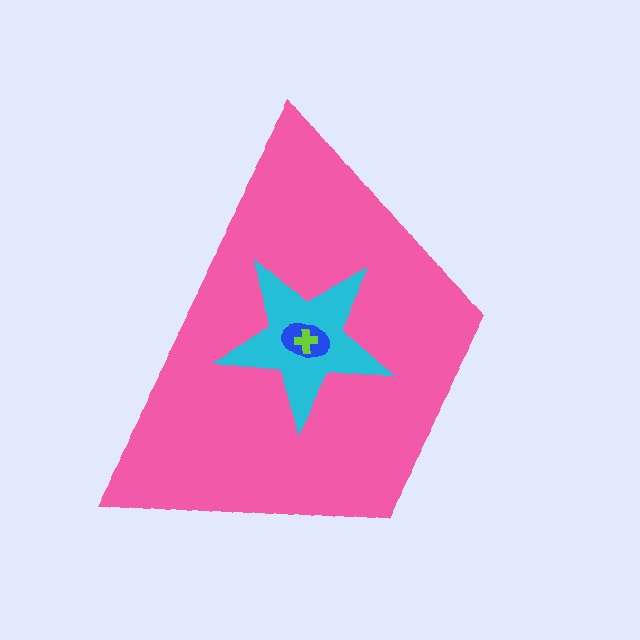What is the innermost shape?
The lime cross.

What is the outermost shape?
The pink trapezoid.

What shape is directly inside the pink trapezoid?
The cyan star.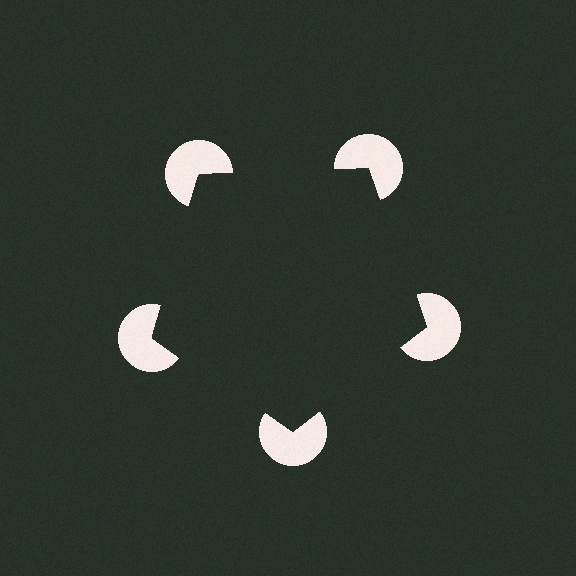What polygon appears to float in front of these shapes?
An illusory pentagon — its edges are inferred from the aligned wedge cuts in the pac-man discs, not physically drawn.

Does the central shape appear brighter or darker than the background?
It typically appears slightly darker than the background, even though no actual brightness change is drawn.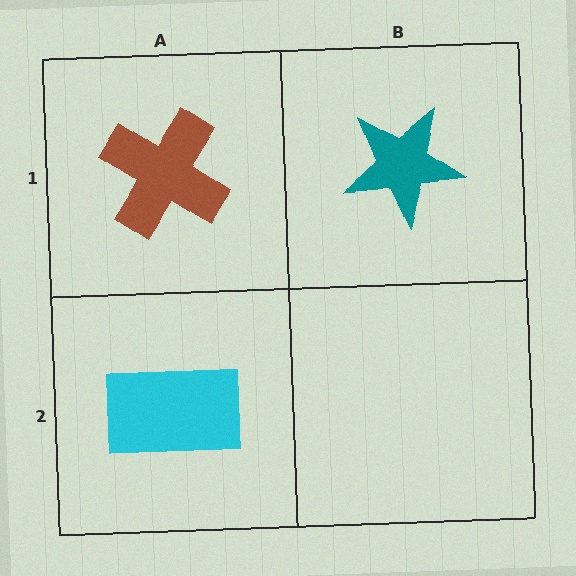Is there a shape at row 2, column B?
No, that cell is empty.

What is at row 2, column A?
A cyan rectangle.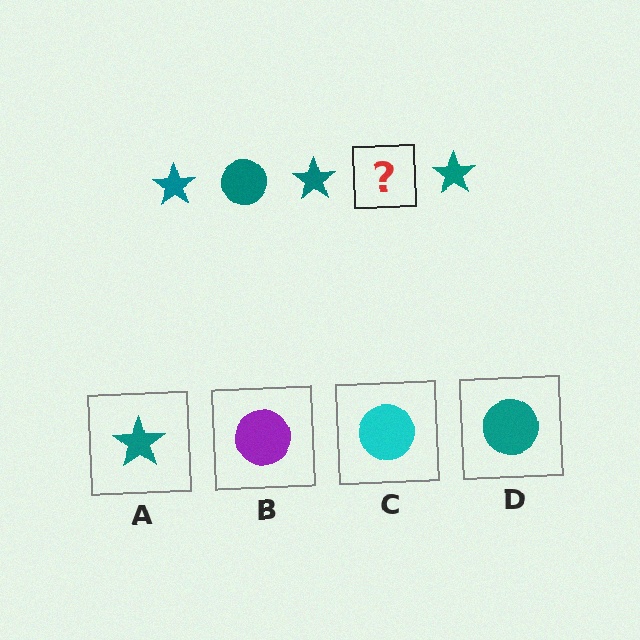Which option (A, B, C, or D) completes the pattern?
D.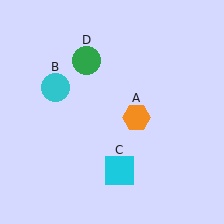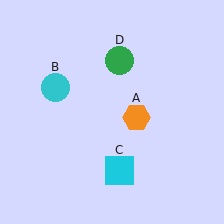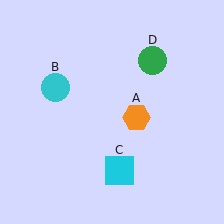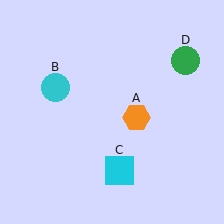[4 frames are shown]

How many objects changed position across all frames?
1 object changed position: green circle (object D).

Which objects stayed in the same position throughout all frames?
Orange hexagon (object A) and cyan circle (object B) and cyan square (object C) remained stationary.